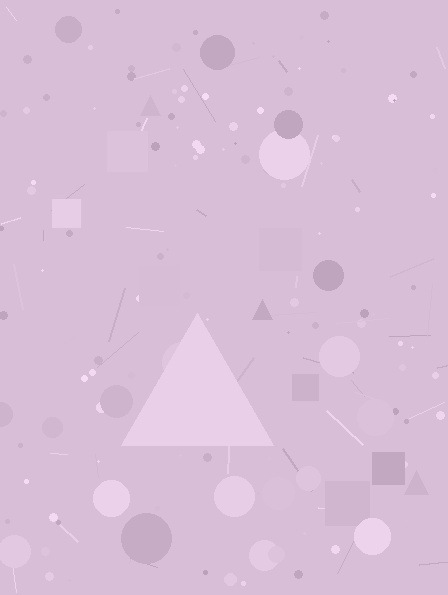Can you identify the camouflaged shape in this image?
The camouflaged shape is a triangle.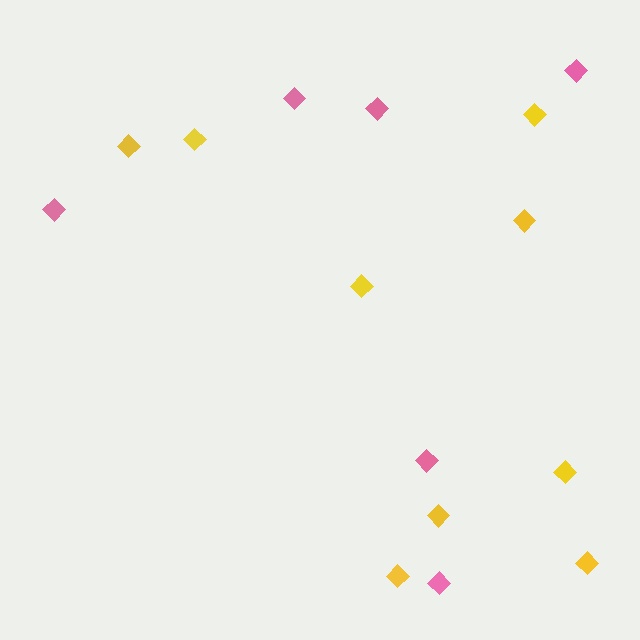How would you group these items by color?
There are 2 groups: one group of pink diamonds (6) and one group of yellow diamonds (9).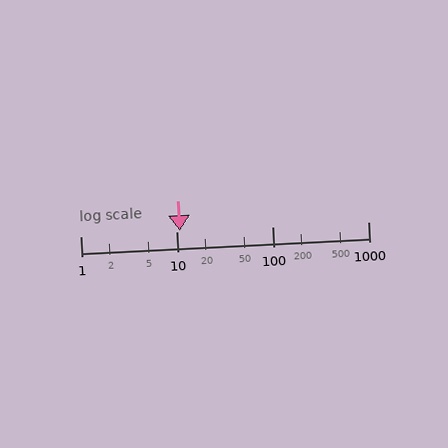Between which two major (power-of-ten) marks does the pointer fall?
The pointer is between 10 and 100.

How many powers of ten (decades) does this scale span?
The scale spans 3 decades, from 1 to 1000.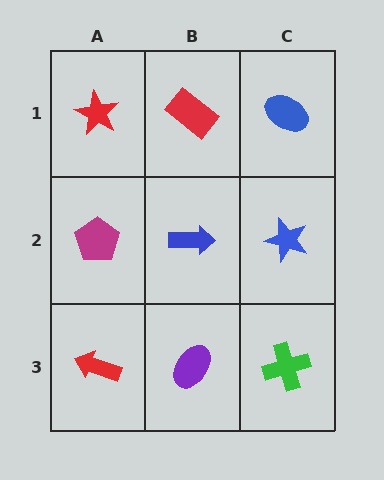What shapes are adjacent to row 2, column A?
A red star (row 1, column A), a red arrow (row 3, column A), a blue arrow (row 2, column B).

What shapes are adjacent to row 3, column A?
A magenta pentagon (row 2, column A), a purple ellipse (row 3, column B).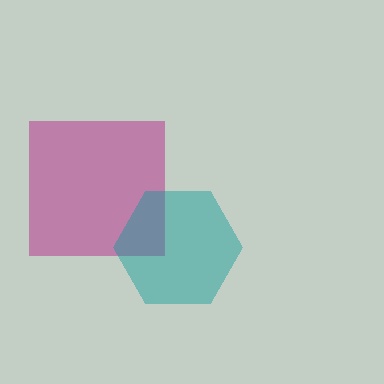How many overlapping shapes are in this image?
There are 2 overlapping shapes in the image.